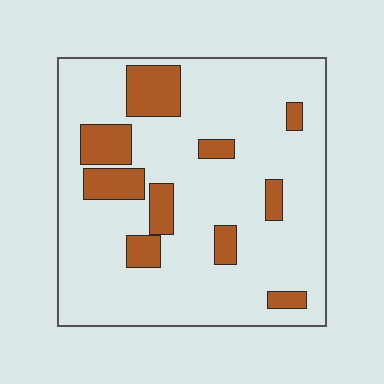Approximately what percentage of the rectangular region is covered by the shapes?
Approximately 20%.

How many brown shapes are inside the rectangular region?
10.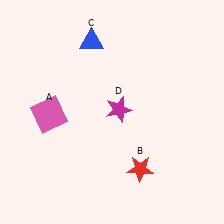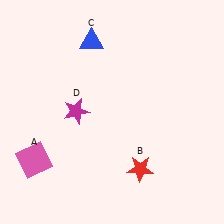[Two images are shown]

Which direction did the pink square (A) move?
The pink square (A) moved down.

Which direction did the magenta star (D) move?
The magenta star (D) moved left.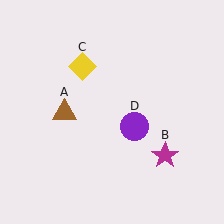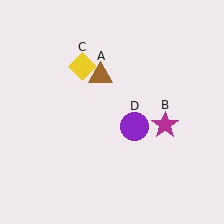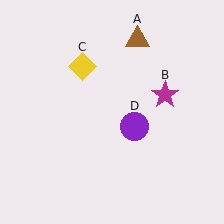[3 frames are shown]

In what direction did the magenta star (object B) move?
The magenta star (object B) moved up.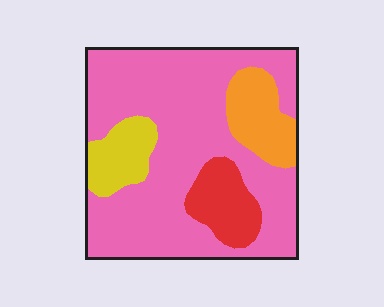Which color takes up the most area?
Pink, at roughly 70%.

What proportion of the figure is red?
Red takes up about one tenth (1/10) of the figure.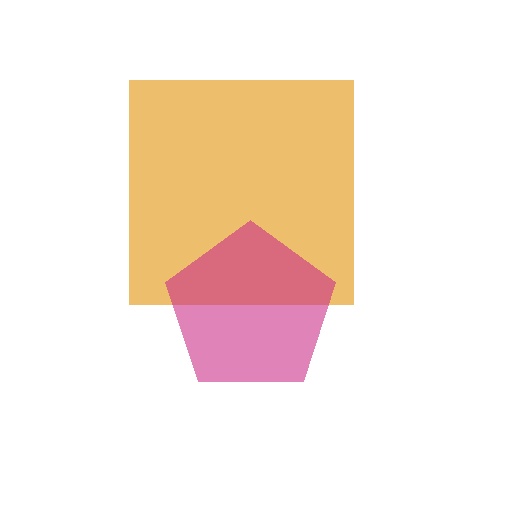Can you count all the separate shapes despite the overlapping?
Yes, there are 2 separate shapes.